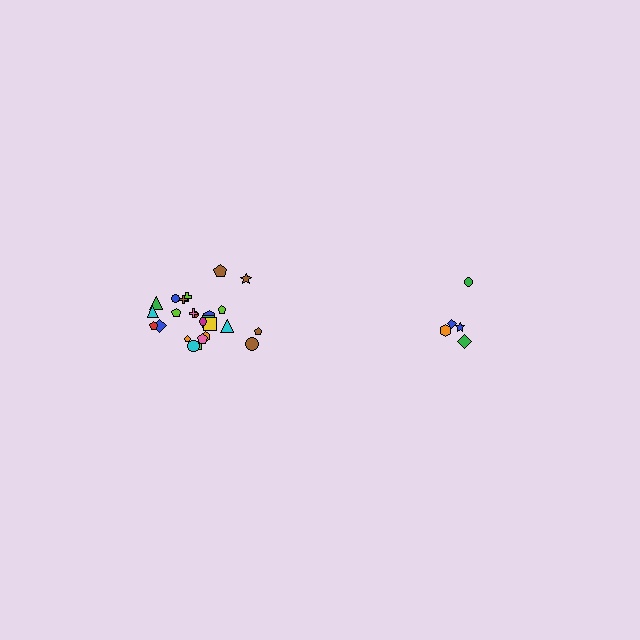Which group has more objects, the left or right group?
The left group.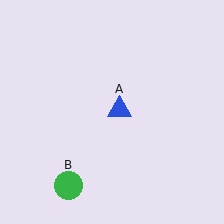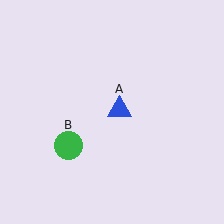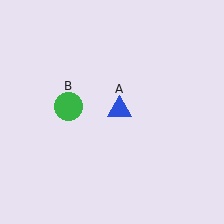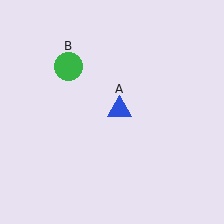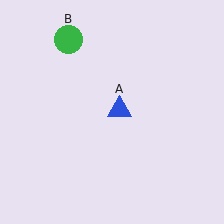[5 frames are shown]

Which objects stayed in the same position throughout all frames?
Blue triangle (object A) remained stationary.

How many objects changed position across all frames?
1 object changed position: green circle (object B).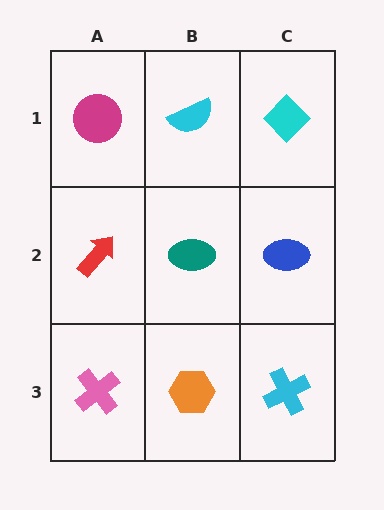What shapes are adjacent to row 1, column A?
A red arrow (row 2, column A), a cyan semicircle (row 1, column B).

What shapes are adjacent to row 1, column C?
A blue ellipse (row 2, column C), a cyan semicircle (row 1, column B).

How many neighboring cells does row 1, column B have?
3.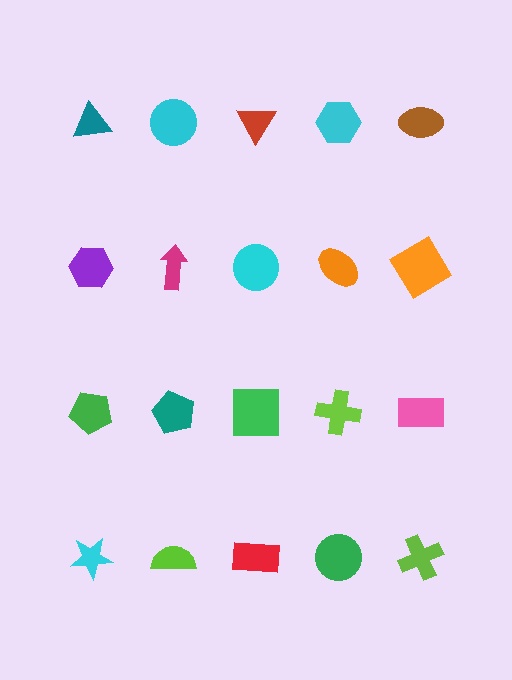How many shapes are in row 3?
5 shapes.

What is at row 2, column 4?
An orange ellipse.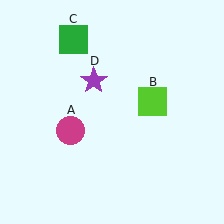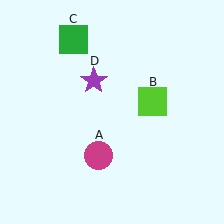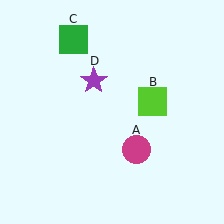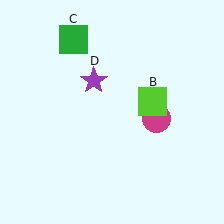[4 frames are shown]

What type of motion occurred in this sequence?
The magenta circle (object A) rotated counterclockwise around the center of the scene.